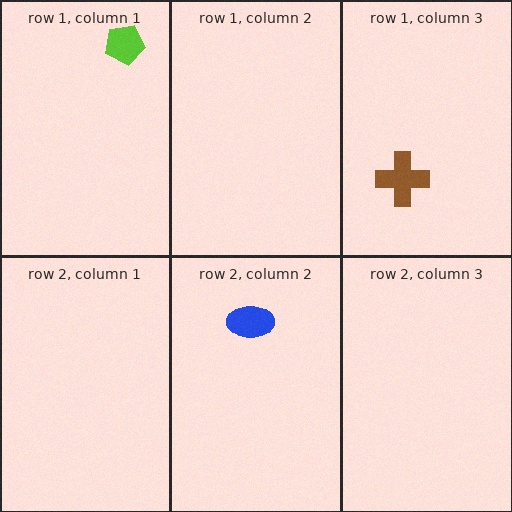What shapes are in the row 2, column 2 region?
The blue ellipse.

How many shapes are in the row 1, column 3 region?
1.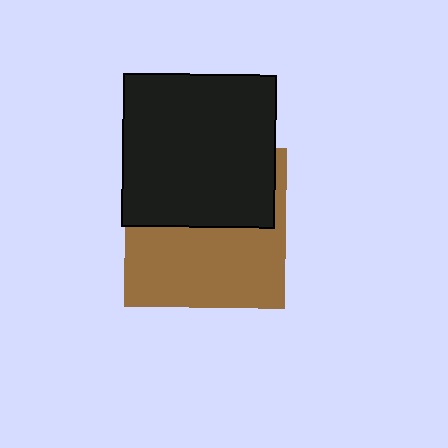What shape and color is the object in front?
The object in front is a black square.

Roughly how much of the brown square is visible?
About half of it is visible (roughly 53%).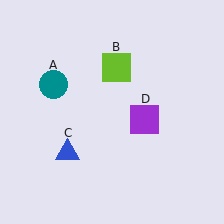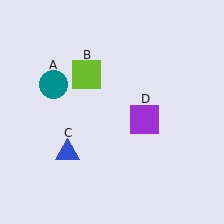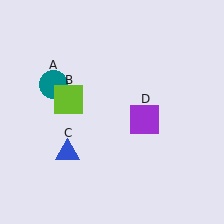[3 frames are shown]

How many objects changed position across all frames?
1 object changed position: lime square (object B).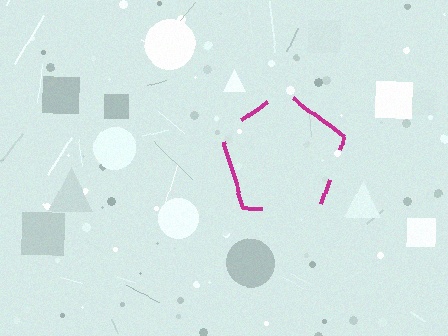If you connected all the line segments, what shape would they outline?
They would outline a pentagon.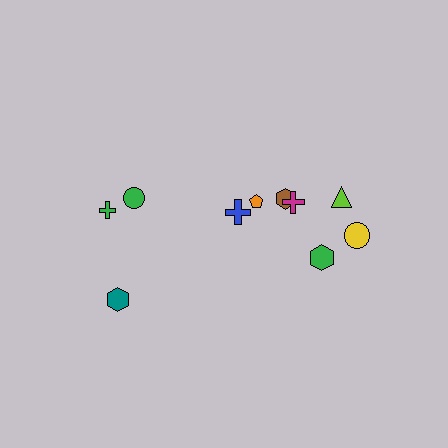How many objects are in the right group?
There are 7 objects.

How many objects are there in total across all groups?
There are 10 objects.